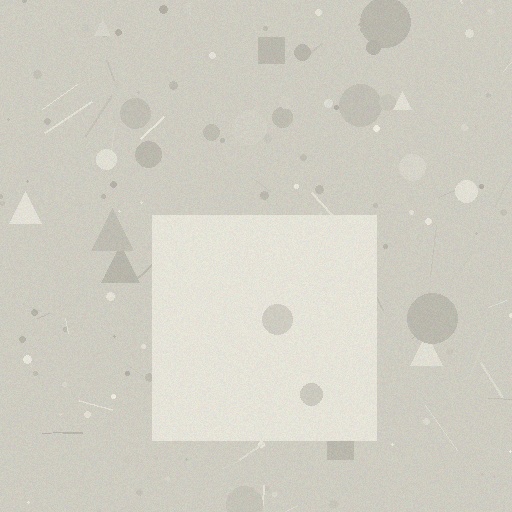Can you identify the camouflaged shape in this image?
The camouflaged shape is a square.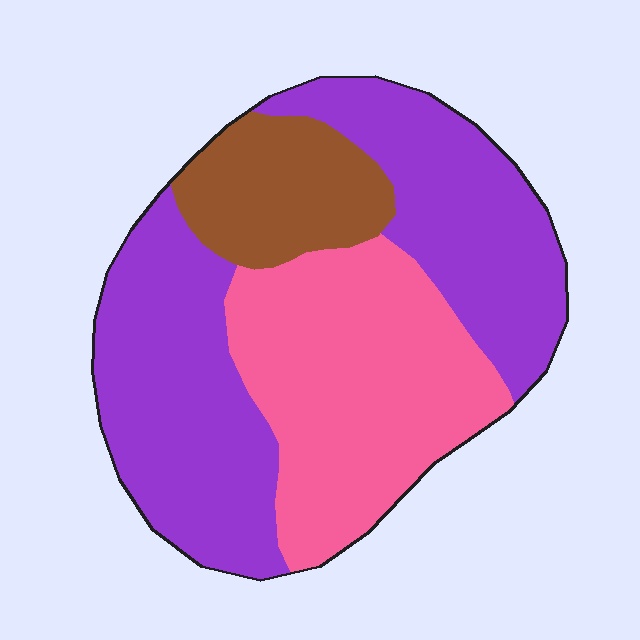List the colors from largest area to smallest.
From largest to smallest: purple, pink, brown.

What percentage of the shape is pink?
Pink takes up about one third (1/3) of the shape.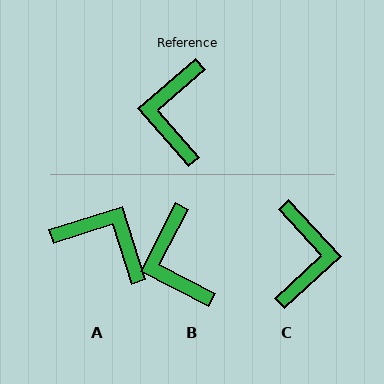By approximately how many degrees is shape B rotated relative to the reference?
Approximately 22 degrees counter-clockwise.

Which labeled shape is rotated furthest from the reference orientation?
C, about 178 degrees away.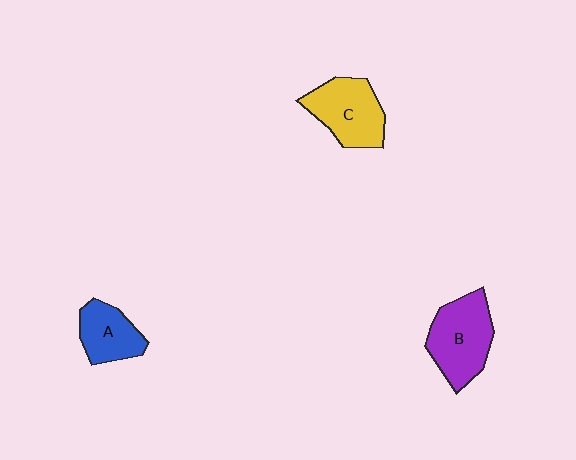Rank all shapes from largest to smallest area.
From largest to smallest: B (purple), C (yellow), A (blue).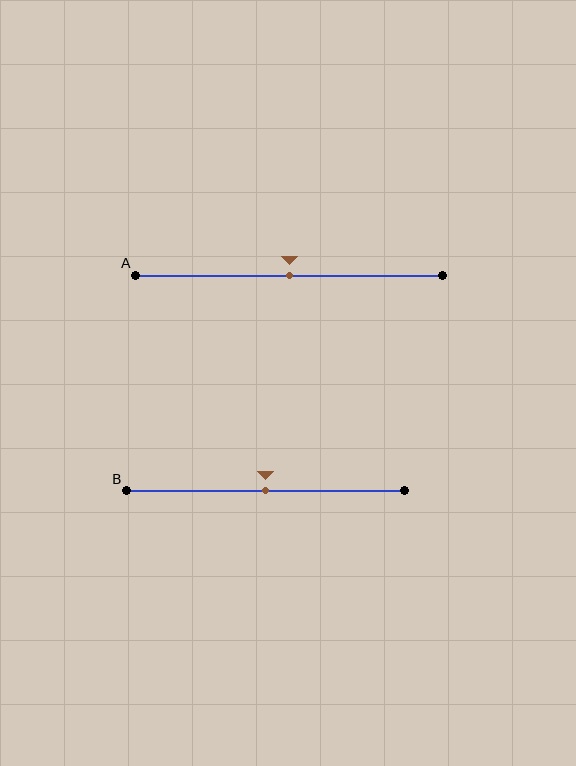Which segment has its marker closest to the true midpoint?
Segment A has its marker closest to the true midpoint.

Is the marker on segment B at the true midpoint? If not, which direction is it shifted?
Yes, the marker on segment B is at the true midpoint.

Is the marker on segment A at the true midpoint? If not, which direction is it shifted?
Yes, the marker on segment A is at the true midpoint.